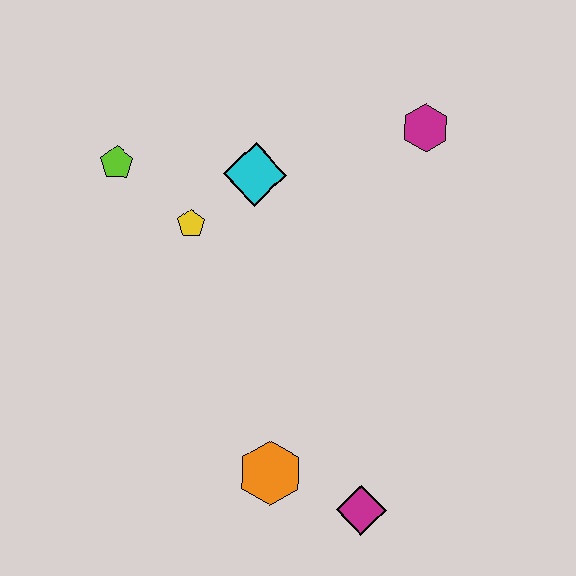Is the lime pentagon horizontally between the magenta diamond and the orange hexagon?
No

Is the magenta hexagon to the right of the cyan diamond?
Yes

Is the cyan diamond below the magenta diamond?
No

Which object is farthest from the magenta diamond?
The lime pentagon is farthest from the magenta diamond.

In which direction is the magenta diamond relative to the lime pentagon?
The magenta diamond is below the lime pentagon.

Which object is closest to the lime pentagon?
The yellow pentagon is closest to the lime pentagon.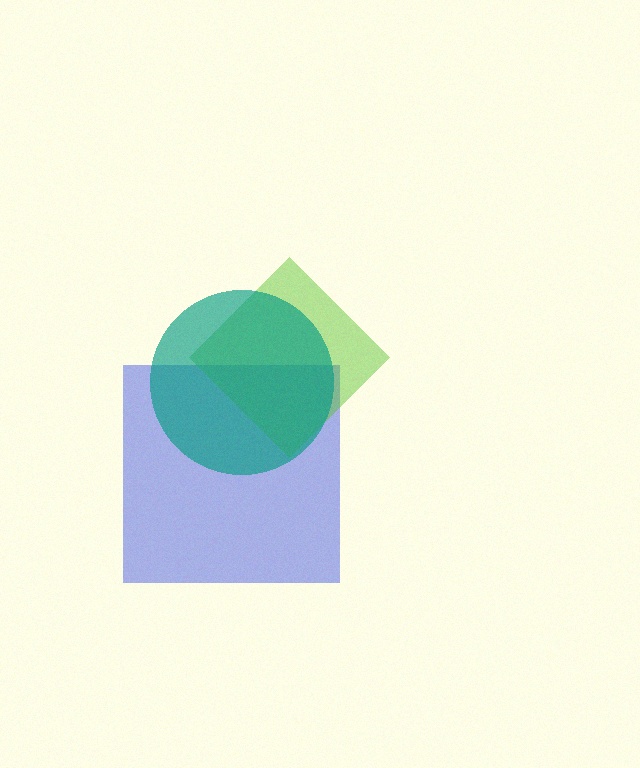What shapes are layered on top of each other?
The layered shapes are: a blue square, a lime diamond, a teal circle.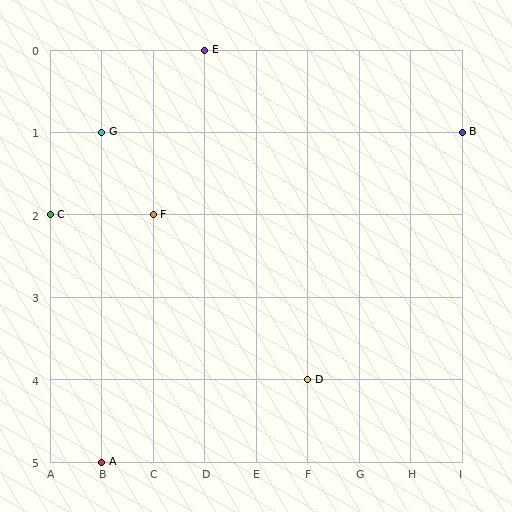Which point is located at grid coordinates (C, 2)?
Point F is at (C, 2).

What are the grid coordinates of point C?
Point C is at grid coordinates (A, 2).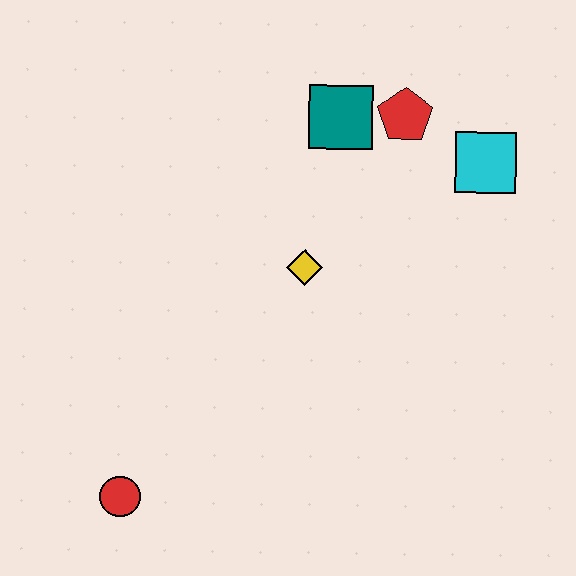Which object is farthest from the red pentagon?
The red circle is farthest from the red pentagon.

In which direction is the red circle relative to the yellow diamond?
The red circle is below the yellow diamond.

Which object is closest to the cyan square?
The red pentagon is closest to the cyan square.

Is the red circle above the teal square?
No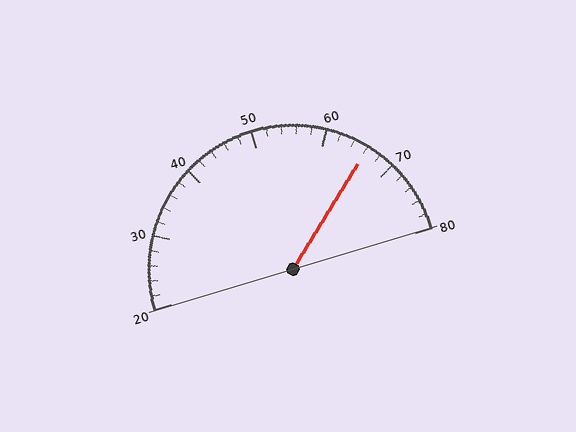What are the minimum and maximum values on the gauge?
The gauge ranges from 20 to 80.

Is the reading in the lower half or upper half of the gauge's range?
The reading is in the upper half of the range (20 to 80).